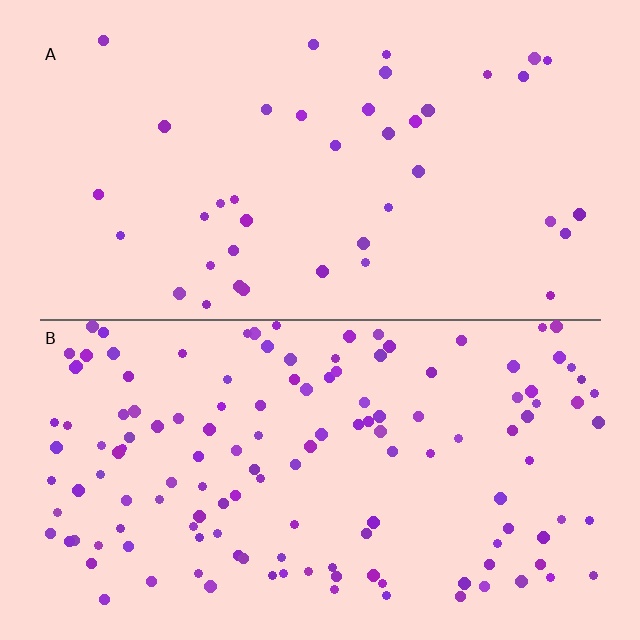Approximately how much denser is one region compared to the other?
Approximately 3.3× — region B over region A.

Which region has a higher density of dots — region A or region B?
B (the bottom).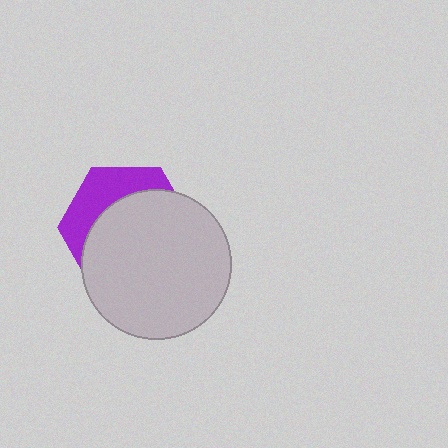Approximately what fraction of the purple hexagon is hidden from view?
Roughly 68% of the purple hexagon is hidden behind the light gray circle.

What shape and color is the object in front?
The object in front is a light gray circle.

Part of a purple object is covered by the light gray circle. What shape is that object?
It is a hexagon.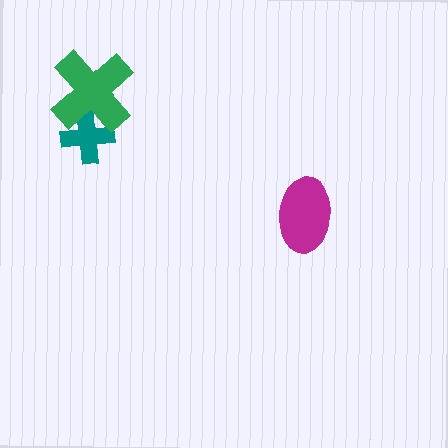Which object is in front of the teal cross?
The green cross is in front of the teal cross.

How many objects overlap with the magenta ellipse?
0 objects overlap with the magenta ellipse.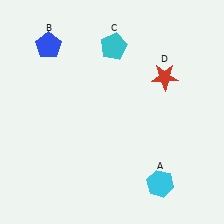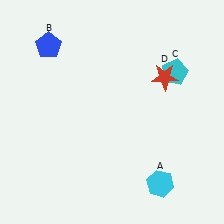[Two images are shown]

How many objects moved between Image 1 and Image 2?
1 object moved between the two images.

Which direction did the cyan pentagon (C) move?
The cyan pentagon (C) moved right.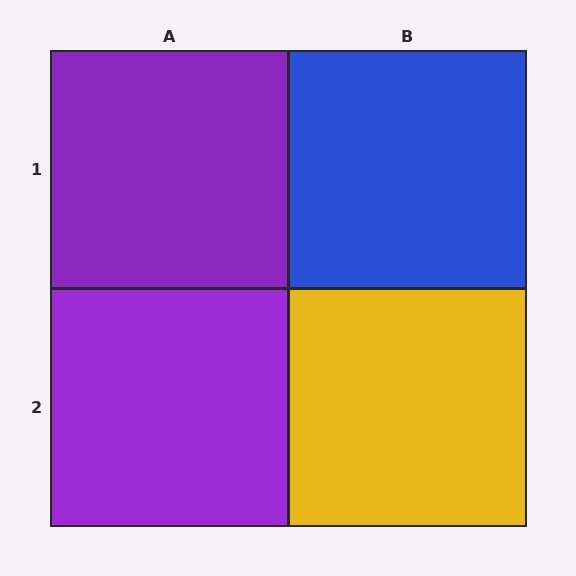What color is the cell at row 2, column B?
Yellow.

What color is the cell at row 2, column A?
Purple.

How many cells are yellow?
1 cell is yellow.